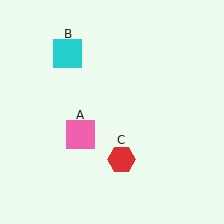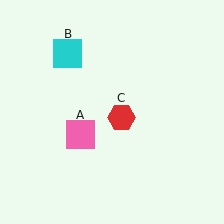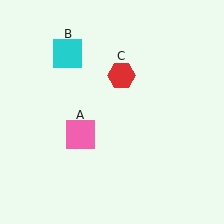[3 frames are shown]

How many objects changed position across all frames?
1 object changed position: red hexagon (object C).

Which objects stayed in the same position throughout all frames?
Pink square (object A) and cyan square (object B) remained stationary.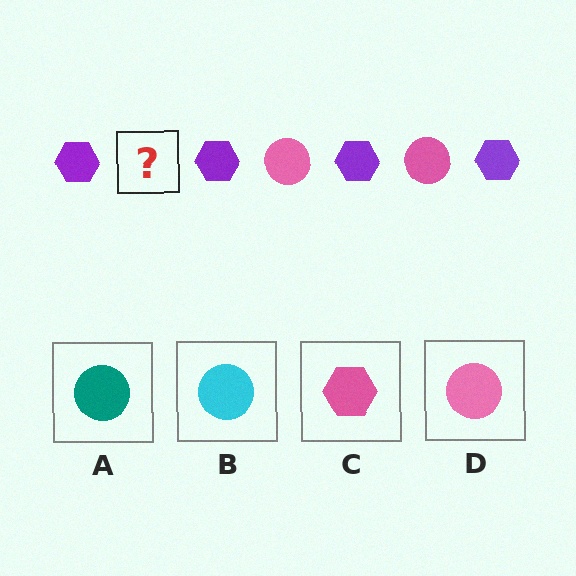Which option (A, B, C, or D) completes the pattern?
D.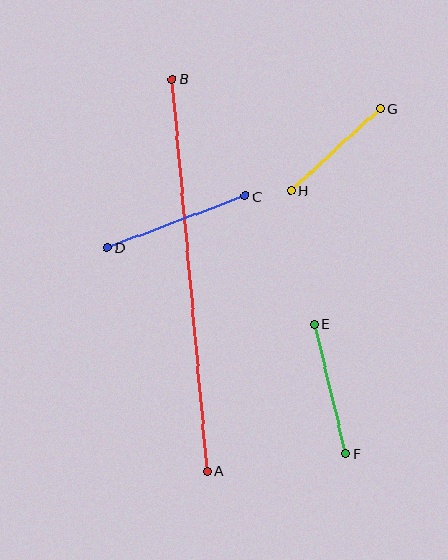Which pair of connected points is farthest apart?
Points A and B are farthest apart.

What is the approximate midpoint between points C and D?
The midpoint is at approximately (176, 222) pixels.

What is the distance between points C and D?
The distance is approximately 147 pixels.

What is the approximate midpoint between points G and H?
The midpoint is at approximately (336, 150) pixels.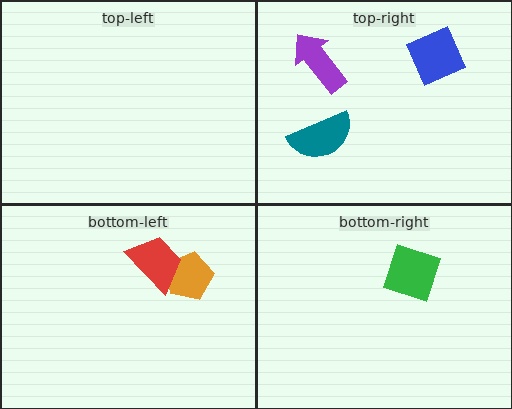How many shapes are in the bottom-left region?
2.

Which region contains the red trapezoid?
The bottom-left region.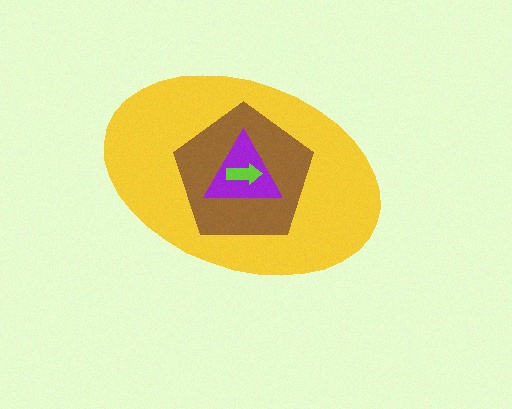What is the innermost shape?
The lime arrow.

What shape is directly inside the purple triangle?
The lime arrow.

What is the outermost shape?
The yellow ellipse.